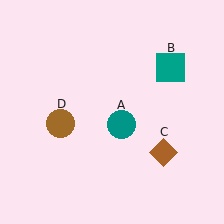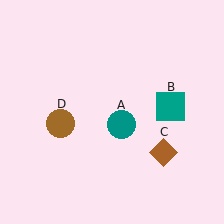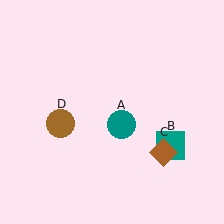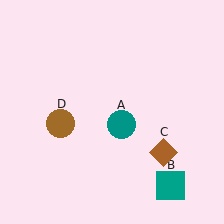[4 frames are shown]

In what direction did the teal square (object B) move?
The teal square (object B) moved down.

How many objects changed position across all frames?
1 object changed position: teal square (object B).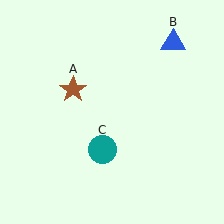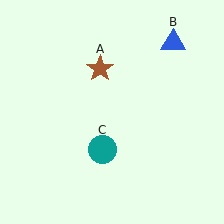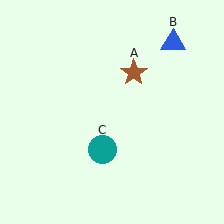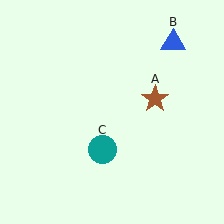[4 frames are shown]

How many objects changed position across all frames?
1 object changed position: brown star (object A).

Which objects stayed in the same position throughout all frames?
Blue triangle (object B) and teal circle (object C) remained stationary.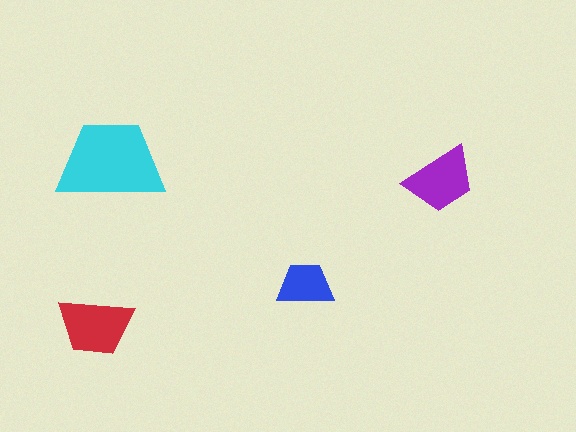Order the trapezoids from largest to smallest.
the cyan one, the red one, the purple one, the blue one.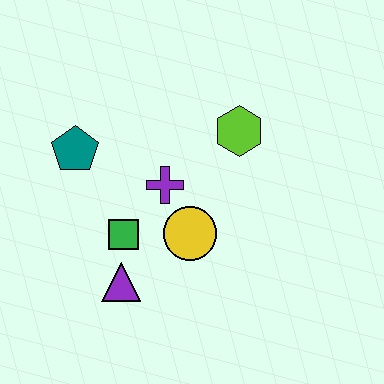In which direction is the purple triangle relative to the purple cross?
The purple triangle is below the purple cross.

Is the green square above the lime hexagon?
No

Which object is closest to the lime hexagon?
The purple cross is closest to the lime hexagon.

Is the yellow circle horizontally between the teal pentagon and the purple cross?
No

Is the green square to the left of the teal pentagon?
No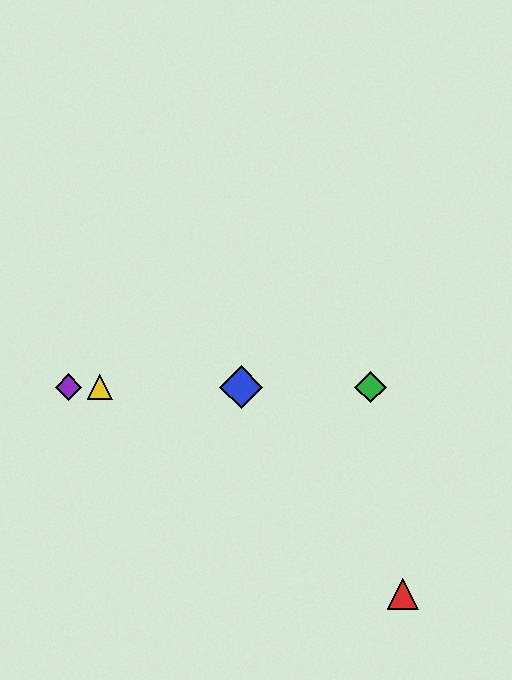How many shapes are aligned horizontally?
4 shapes (the blue diamond, the green diamond, the yellow triangle, the purple diamond) are aligned horizontally.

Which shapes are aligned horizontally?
The blue diamond, the green diamond, the yellow triangle, the purple diamond are aligned horizontally.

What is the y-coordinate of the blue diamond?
The blue diamond is at y≈387.